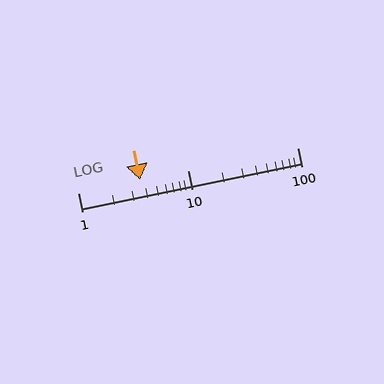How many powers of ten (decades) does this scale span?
The scale spans 2 decades, from 1 to 100.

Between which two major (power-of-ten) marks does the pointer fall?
The pointer is between 1 and 10.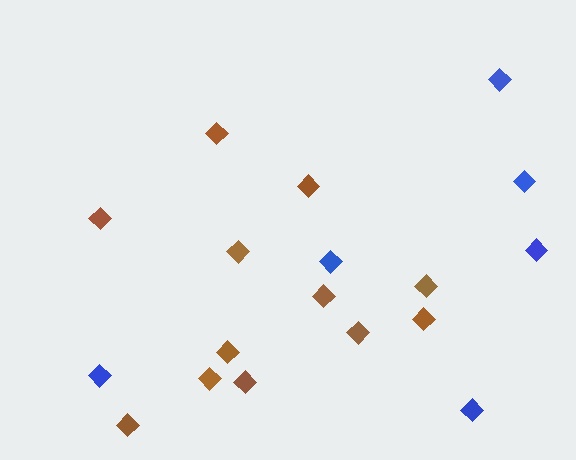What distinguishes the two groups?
There are 2 groups: one group of brown diamonds (12) and one group of blue diamonds (6).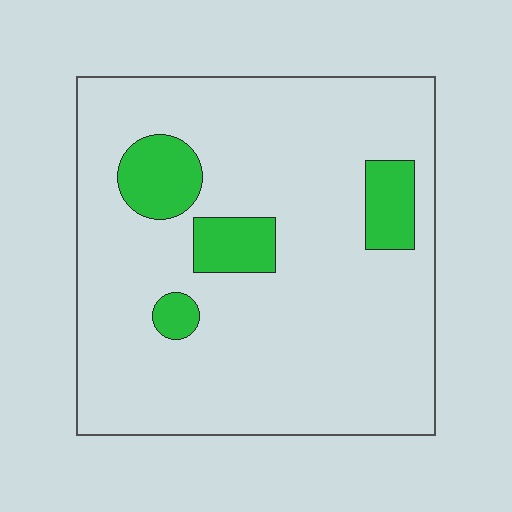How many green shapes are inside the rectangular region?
4.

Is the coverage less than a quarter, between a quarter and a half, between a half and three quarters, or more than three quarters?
Less than a quarter.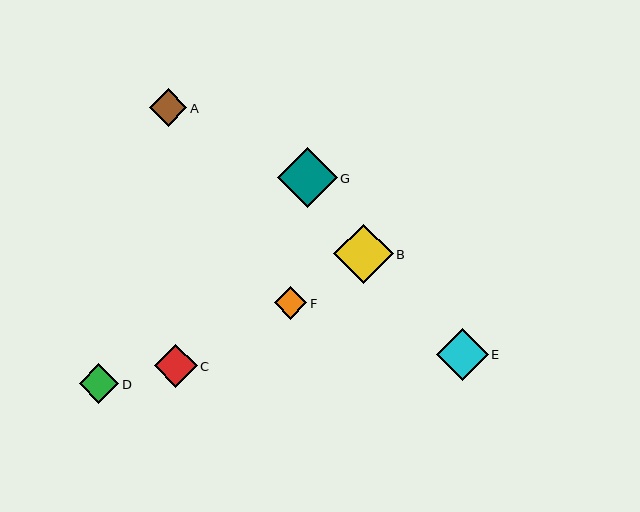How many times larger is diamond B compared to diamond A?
Diamond B is approximately 1.6 times the size of diamond A.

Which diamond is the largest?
Diamond G is the largest with a size of approximately 60 pixels.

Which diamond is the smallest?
Diamond F is the smallest with a size of approximately 33 pixels.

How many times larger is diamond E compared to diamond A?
Diamond E is approximately 1.4 times the size of diamond A.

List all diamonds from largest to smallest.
From largest to smallest: G, B, E, C, D, A, F.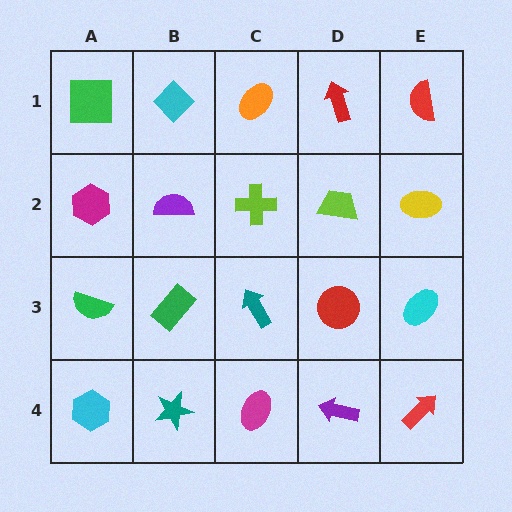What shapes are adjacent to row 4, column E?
A cyan ellipse (row 3, column E), a purple arrow (row 4, column D).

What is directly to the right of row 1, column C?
A red arrow.